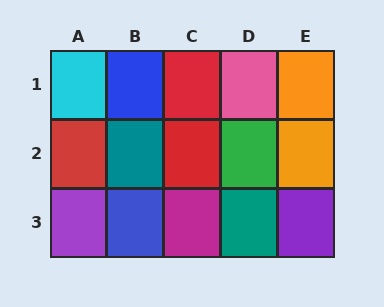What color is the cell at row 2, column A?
Red.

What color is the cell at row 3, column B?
Blue.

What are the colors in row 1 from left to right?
Cyan, blue, red, pink, orange.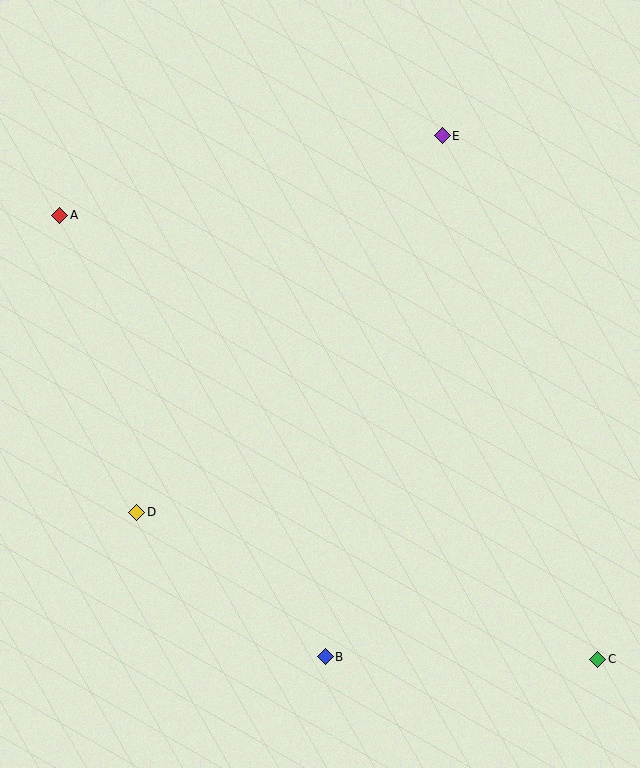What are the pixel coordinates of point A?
Point A is at (60, 215).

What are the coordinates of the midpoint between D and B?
The midpoint between D and B is at (231, 585).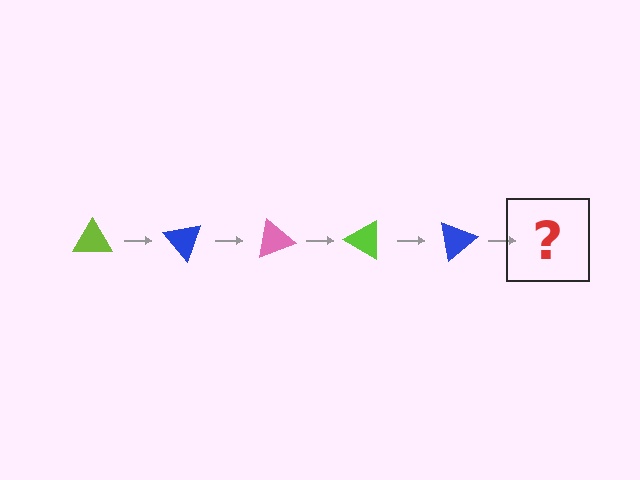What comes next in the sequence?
The next element should be a pink triangle, rotated 250 degrees from the start.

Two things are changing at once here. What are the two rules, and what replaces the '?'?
The two rules are that it rotates 50 degrees each step and the color cycles through lime, blue, and pink. The '?' should be a pink triangle, rotated 250 degrees from the start.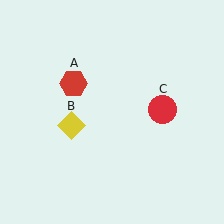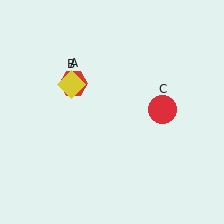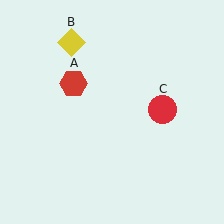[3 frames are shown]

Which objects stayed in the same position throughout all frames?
Red hexagon (object A) and red circle (object C) remained stationary.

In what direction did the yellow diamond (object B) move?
The yellow diamond (object B) moved up.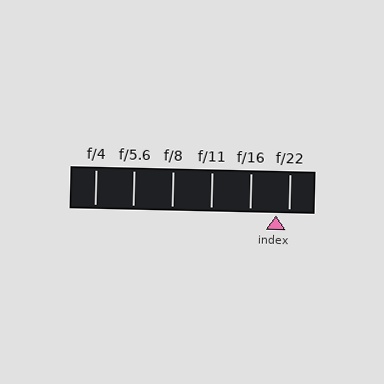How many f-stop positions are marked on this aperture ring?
There are 6 f-stop positions marked.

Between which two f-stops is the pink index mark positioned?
The index mark is between f/16 and f/22.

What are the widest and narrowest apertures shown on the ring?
The widest aperture shown is f/4 and the narrowest is f/22.